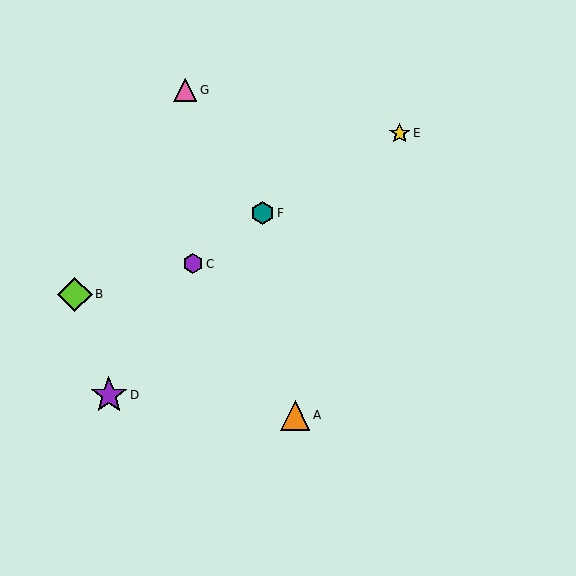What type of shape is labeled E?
Shape E is a yellow star.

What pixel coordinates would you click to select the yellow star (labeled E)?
Click at (400, 134) to select the yellow star E.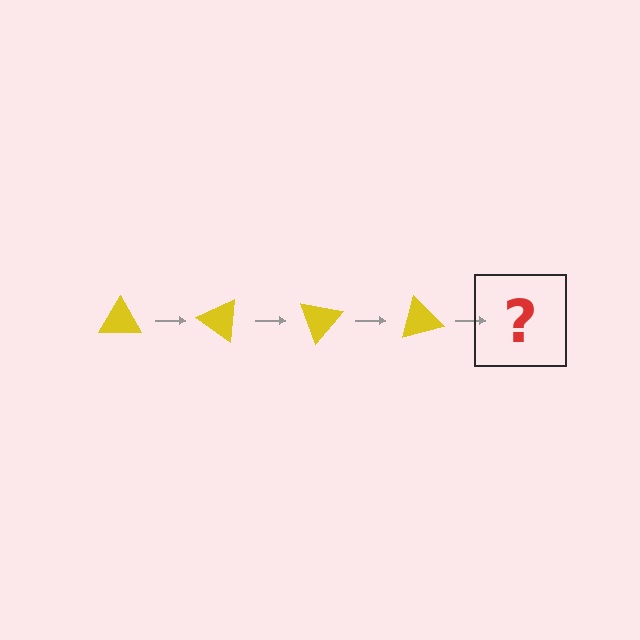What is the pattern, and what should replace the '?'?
The pattern is that the triangle rotates 35 degrees each step. The '?' should be a yellow triangle rotated 140 degrees.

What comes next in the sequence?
The next element should be a yellow triangle rotated 140 degrees.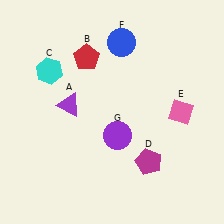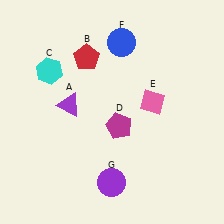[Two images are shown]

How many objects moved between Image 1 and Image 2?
3 objects moved between the two images.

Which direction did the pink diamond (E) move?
The pink diamond (E) moved left.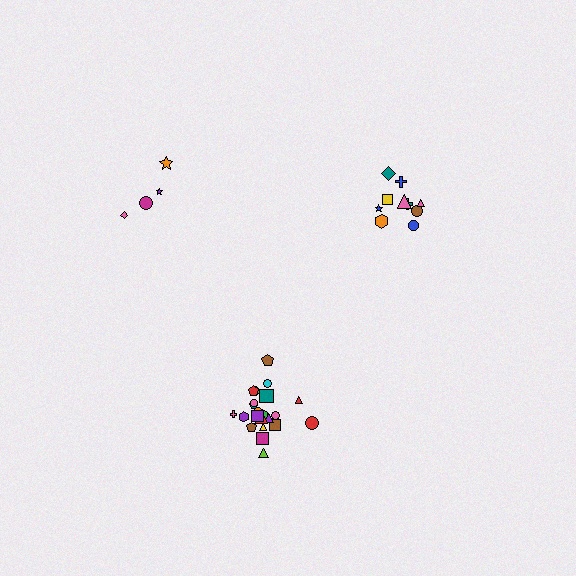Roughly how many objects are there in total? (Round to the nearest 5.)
Roughly 35 objects in total.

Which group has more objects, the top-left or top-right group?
The top-right group.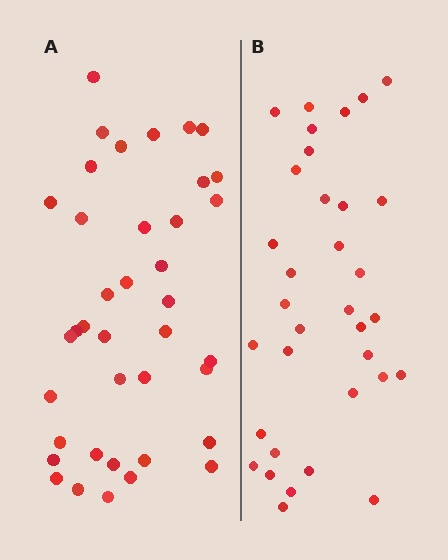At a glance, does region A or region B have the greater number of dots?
Region A (the left region) has more dots.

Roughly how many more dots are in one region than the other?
Region A has about 5 more dots than region B.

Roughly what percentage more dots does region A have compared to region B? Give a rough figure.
About 15% more.